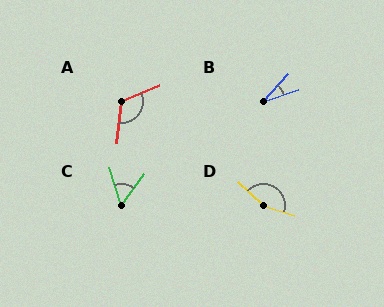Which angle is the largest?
D, at approximately 156 degrees.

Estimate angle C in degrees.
Approximately 53 degrees.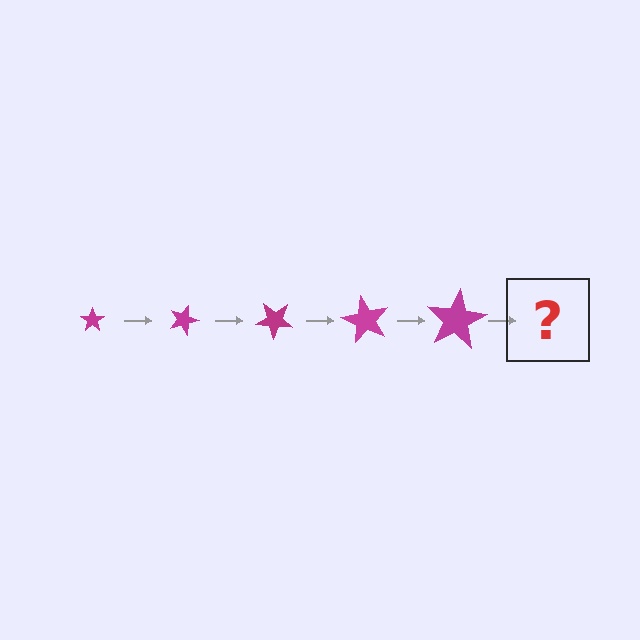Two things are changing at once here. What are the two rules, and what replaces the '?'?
The two rules are that the star grows larger each step and it rotates 20 degrees each step. The '?' should be a star, larger than the previous one and rotated 100 degrees from the start.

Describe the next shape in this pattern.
It should be a star, larger than the previous one and rotated 100 degrees from the start.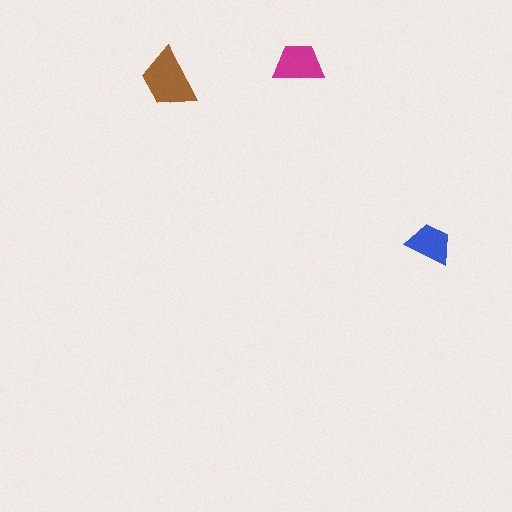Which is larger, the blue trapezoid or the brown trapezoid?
The brown one.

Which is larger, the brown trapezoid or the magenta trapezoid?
The brown one.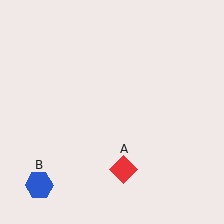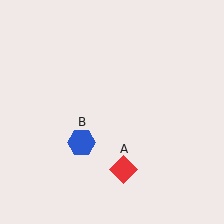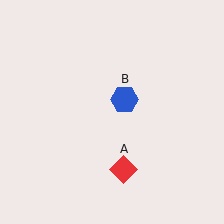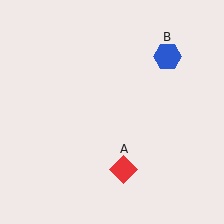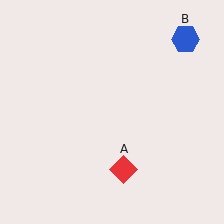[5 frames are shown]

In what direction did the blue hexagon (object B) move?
The blue hexagon (object B) moved up and to the right.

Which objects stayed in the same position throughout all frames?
Red diamond (object A) remained stationary.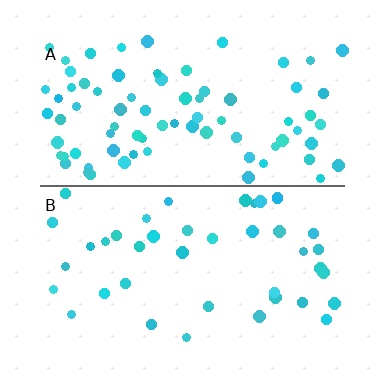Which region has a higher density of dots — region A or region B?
A (the top).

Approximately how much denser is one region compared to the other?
Approximately 1.9× — region A over region B.